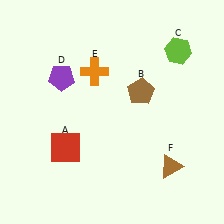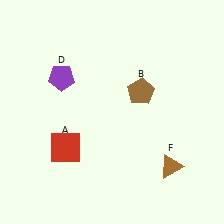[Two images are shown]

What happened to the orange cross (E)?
The orange cross (E) was removed in Image 2. It was in the top-left area of Image 1.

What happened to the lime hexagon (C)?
The lime hexagon (C) was removed in Image 2. It was in the top-right area of Image 1.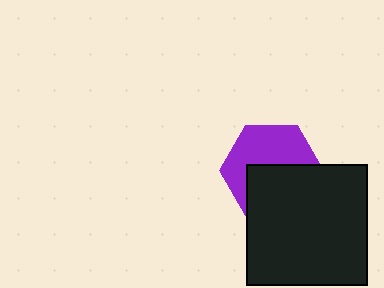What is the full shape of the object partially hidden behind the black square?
The partially hidden object is a purple hexagon.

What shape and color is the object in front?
The object in front is a black square.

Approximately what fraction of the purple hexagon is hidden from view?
Roughly 49% of the purple hexagon is hidden behind the black square.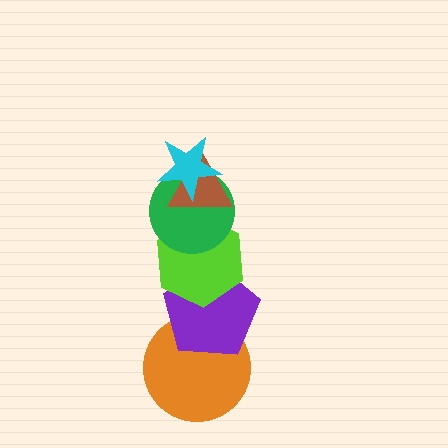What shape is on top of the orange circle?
The purple pentagon is on top of the orange circle.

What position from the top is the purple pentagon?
The purple pentagon is 5th from the top.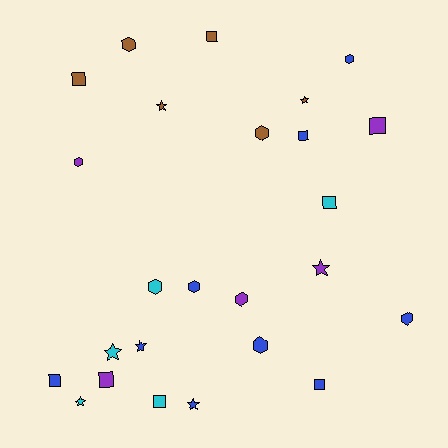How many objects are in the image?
There are 25 objects.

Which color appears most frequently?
Blue, with 9 objects.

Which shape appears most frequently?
Hexagon, with 9 objects.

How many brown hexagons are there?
There are 2 brown hexagons.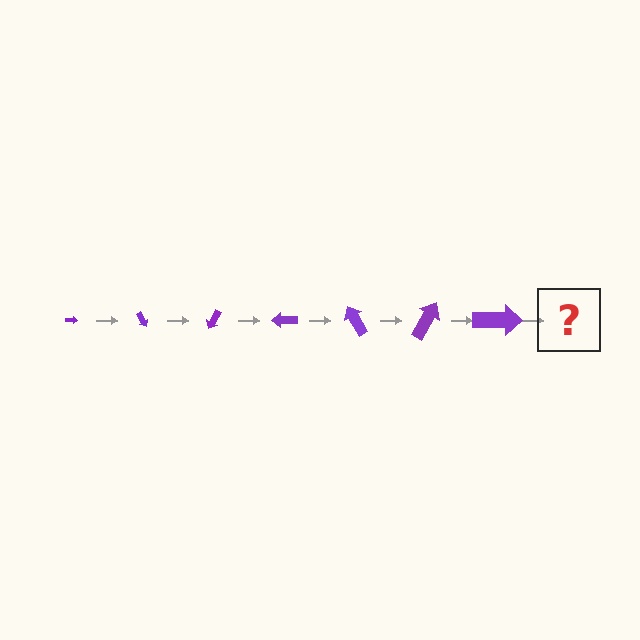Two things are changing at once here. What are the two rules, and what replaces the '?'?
The two rules are that the arrow grows larger each step and it rotates 60 degrees each step. The '?' should be an arrow, larger than the previous one and rotated 420 degrees from the start.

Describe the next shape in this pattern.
It should be an arrow, larger than the previous one and rotated 420 degrees from the start.